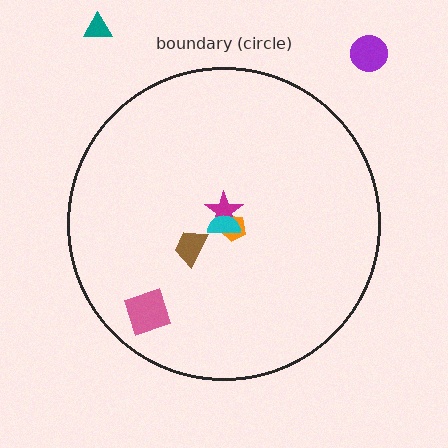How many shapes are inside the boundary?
5 inside, 2 outside.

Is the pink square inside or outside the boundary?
Inside.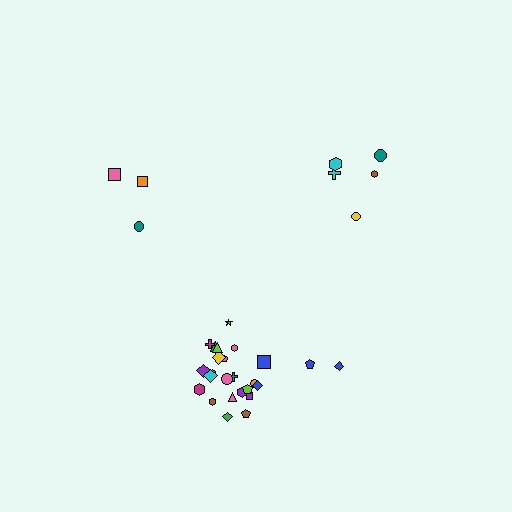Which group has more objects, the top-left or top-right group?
The top-right group.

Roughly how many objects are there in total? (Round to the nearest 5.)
Roughly 35 objects in total.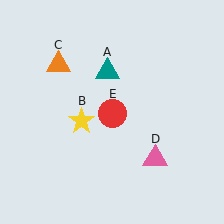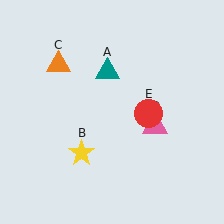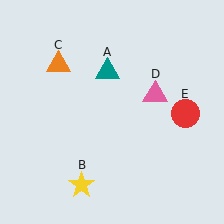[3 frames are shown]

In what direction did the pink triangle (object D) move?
The pink triangle (object D) moved up.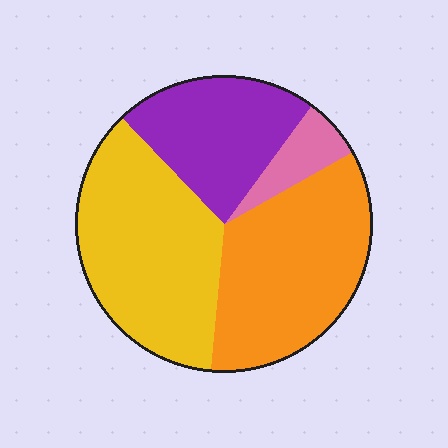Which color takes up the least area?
Pink, at roughly 5%.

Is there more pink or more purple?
Purple.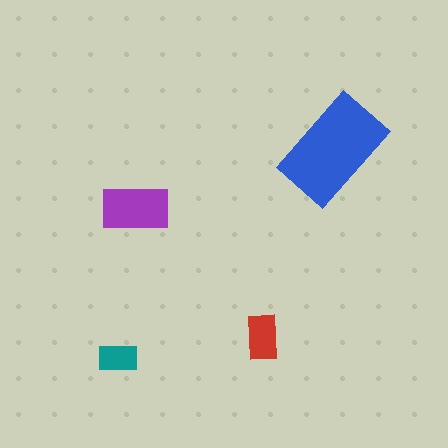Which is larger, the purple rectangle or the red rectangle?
The purple one.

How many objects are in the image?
There are 4 objects in the image.